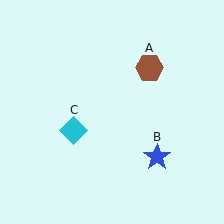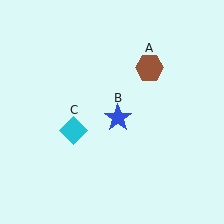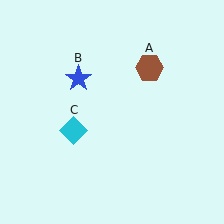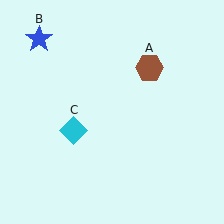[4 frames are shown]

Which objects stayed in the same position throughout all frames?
Brown hexagon (object A) and cyan diamond (object C) remained stationary.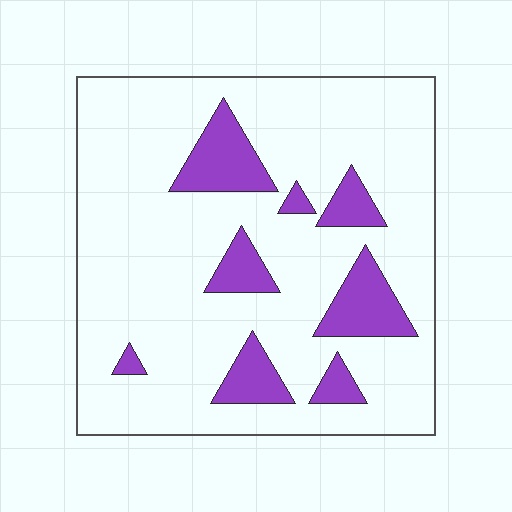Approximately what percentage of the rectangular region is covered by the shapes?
Approximately 15%.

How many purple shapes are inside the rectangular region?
8.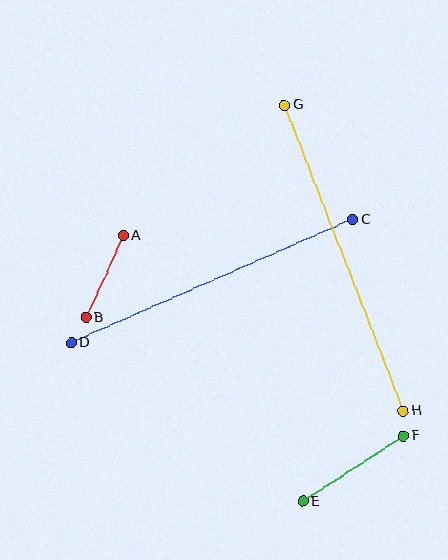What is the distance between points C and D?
The distance is approximately 308 pixels.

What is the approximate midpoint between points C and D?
The midpoint is at approximately (212, 281) pixels.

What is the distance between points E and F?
The distance is approximately 120 pixels.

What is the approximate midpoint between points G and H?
The midpoint is at approximately (344, 258) pixels.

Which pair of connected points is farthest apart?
Points G and H are farthest apart.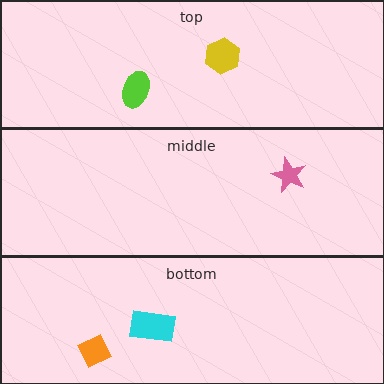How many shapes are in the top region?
2.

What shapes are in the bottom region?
The cyan rectangle, the orange diamond.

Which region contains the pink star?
The middle region.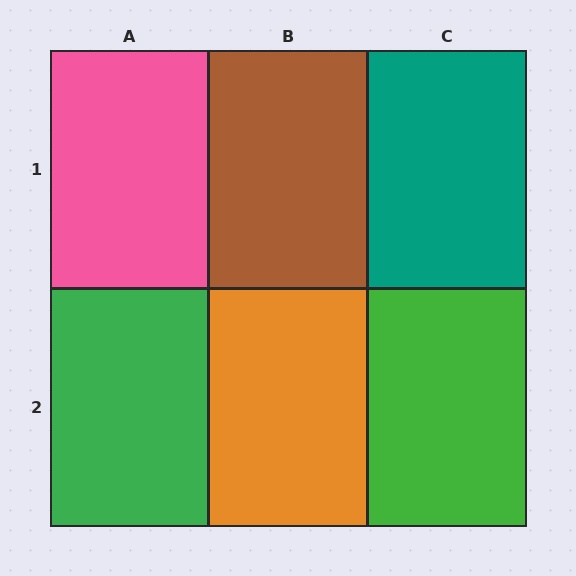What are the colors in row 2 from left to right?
Green, orange, green.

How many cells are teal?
1 cell is teal.